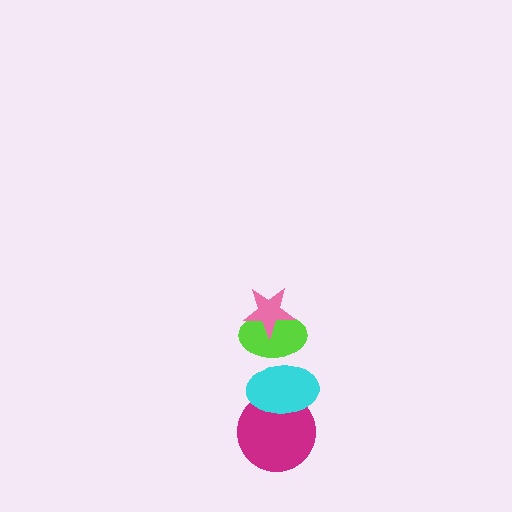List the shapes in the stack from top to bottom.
From top to bottom: the pink star, the lime ellipse, the cyan ellipse, the magenta circle.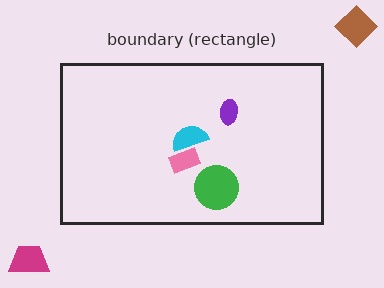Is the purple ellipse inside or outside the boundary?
Inside.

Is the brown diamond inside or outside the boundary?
Outside.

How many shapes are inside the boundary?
4 inside, 2 outside.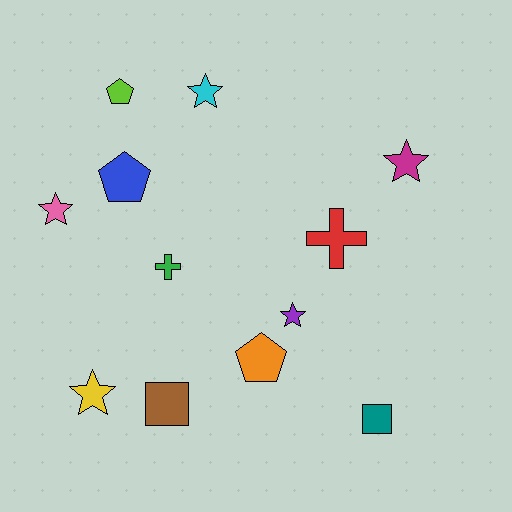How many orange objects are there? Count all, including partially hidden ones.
There is 1 orange object.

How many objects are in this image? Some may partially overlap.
There are 12 objects.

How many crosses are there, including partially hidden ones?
There are 2 crosses.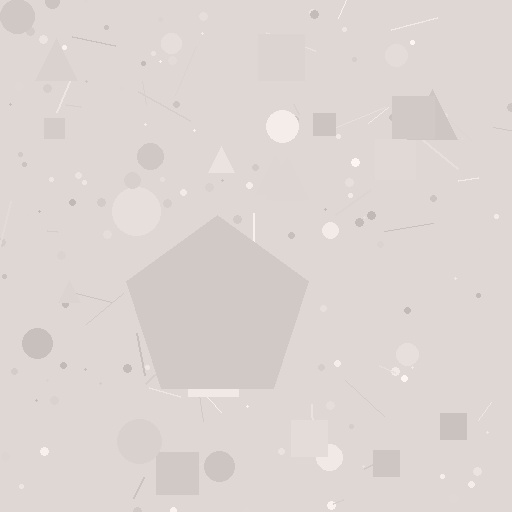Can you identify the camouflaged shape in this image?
The camouflaged shape is a pentagon.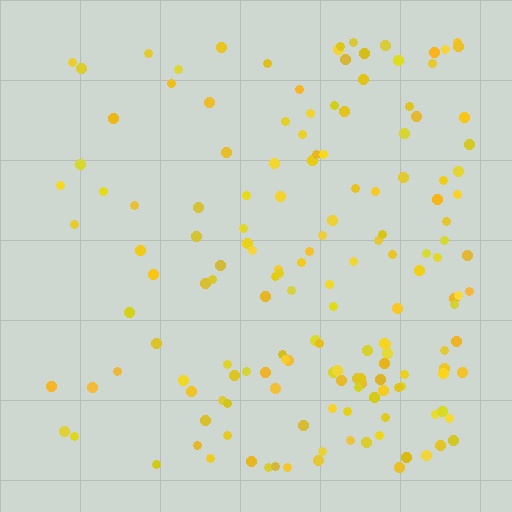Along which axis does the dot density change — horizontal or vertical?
Horizontal.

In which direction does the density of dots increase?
From left to right, with the right side densest.